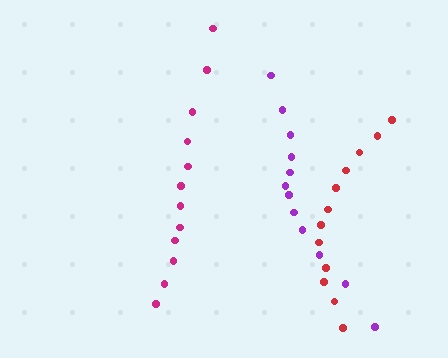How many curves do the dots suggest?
There are 3 distinct paths.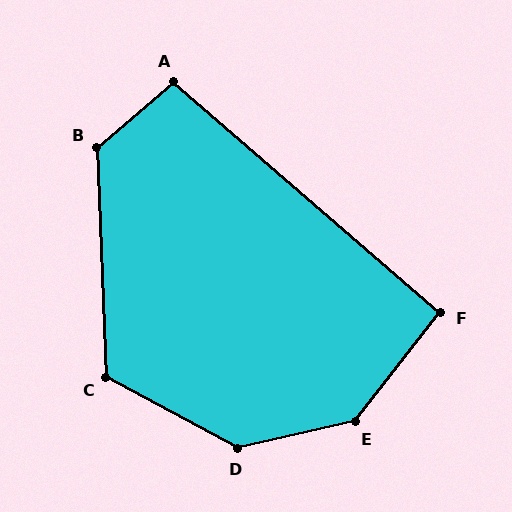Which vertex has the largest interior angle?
E, at approximately 141 degrees.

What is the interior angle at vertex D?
Approximately 139 degrees (obtuse).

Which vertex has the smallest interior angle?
F, at approximately 93 degrees.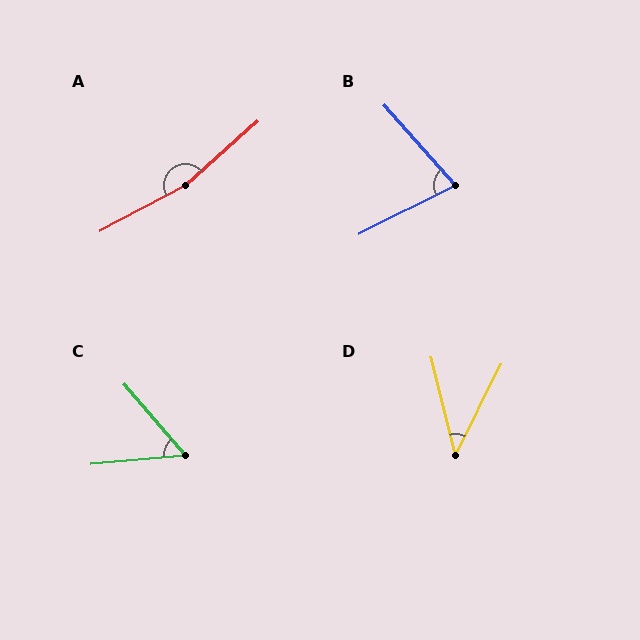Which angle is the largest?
A, at approximately 166 degrees.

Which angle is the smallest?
D, at approximately 40 degrees.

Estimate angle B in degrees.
Approximately 75 degrees.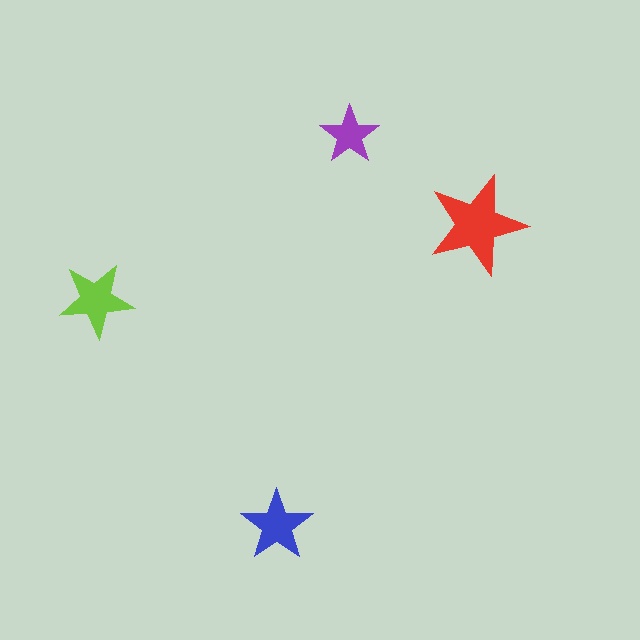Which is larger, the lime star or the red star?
The red one.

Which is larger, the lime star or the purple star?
The lime one.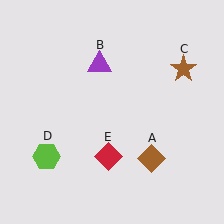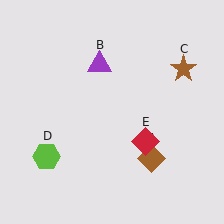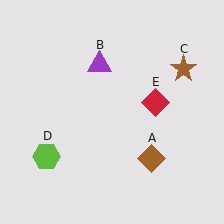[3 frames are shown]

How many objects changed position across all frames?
1 object changed position: red diamond (object E).